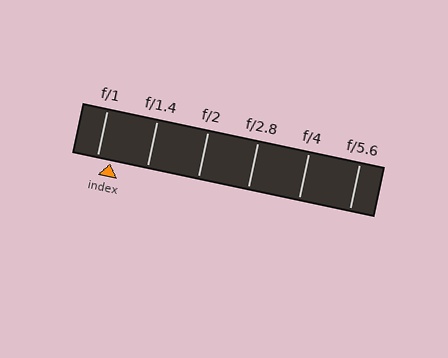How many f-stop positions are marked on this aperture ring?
There are 6 f-stop positions marked.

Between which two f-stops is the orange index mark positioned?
The index mark is between f/1 and f/1.4.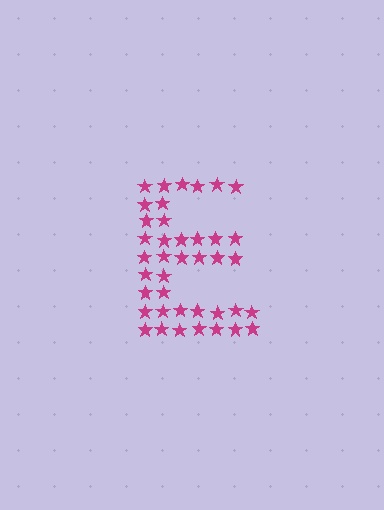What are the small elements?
The small elements are stars.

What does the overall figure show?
The overall figure shows the letter E.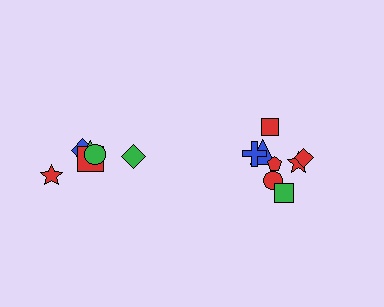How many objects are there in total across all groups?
There are 14 objects.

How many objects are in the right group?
There are 8 objects.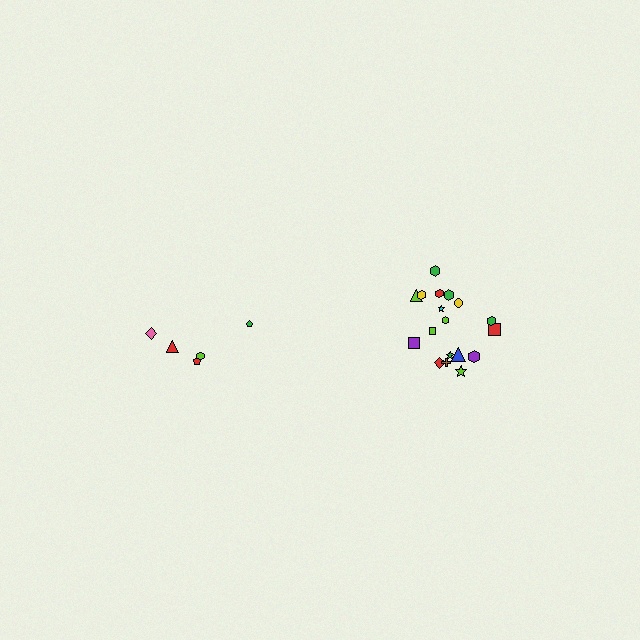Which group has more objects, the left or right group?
The right group.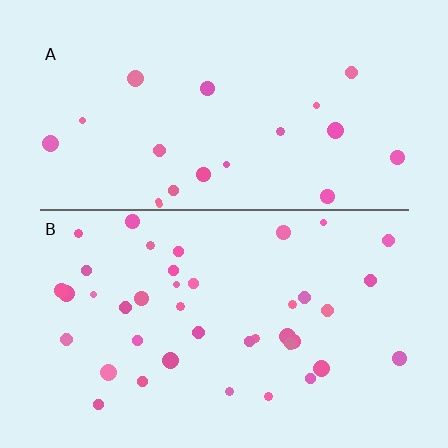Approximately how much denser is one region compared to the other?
Approximately 2.0× — region B over region A.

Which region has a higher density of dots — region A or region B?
B (the bottom).